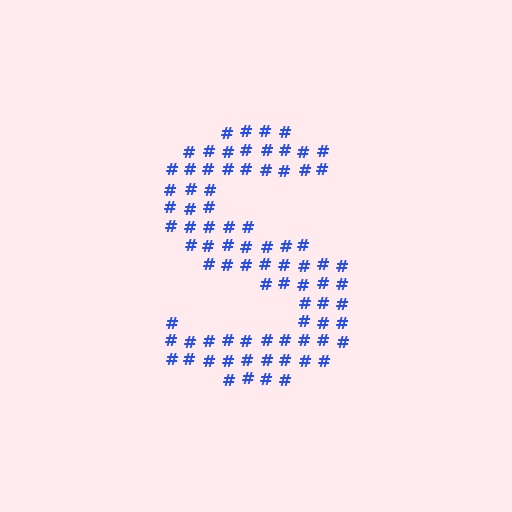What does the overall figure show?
The overall figure shows the letter S.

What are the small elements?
The small elements are hash symbols.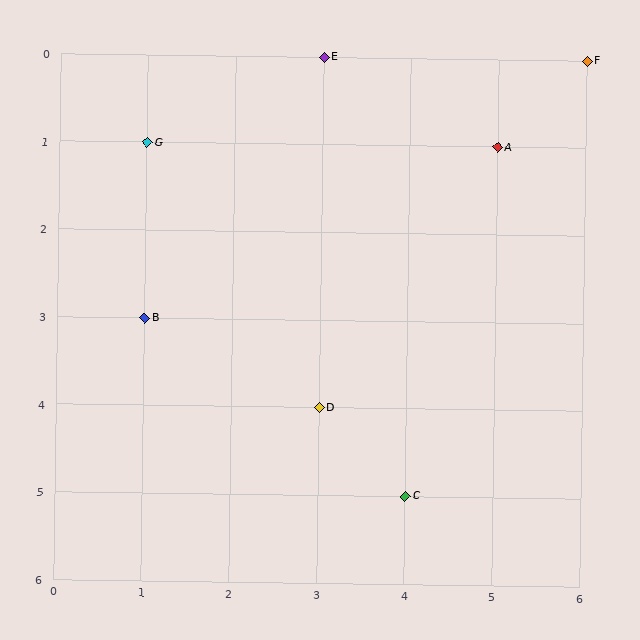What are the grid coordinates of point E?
Point E is at grid coordinates (3, 0).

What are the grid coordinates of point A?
Point A is at grid coordinates (5, 1).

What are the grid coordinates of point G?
Point G is at grid coordinates (1, 1).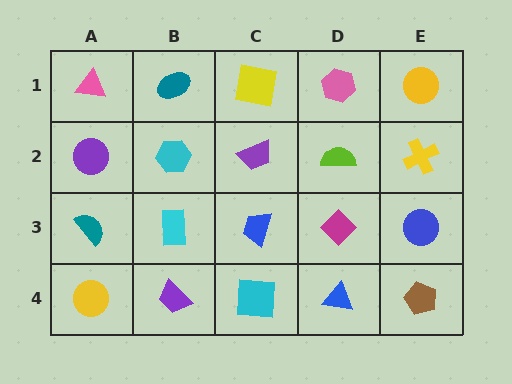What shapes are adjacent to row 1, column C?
A purple trapezoid (row 2, column C), a teal ellipse (row 1, column B), a pink hexagon (row 1, column D).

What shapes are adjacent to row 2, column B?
A teal ellipse (row 1, column B), a cyan rectangle (row 3, column B), a purple circle (row 2, column A), a purple trapezoid (row 2, column C).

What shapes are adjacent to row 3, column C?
A purple trapezoid (row 2, column C), a cyan square (row 4, column C), a cyan rectangle (row 3, column B), a magenta diamond (row 3, column D).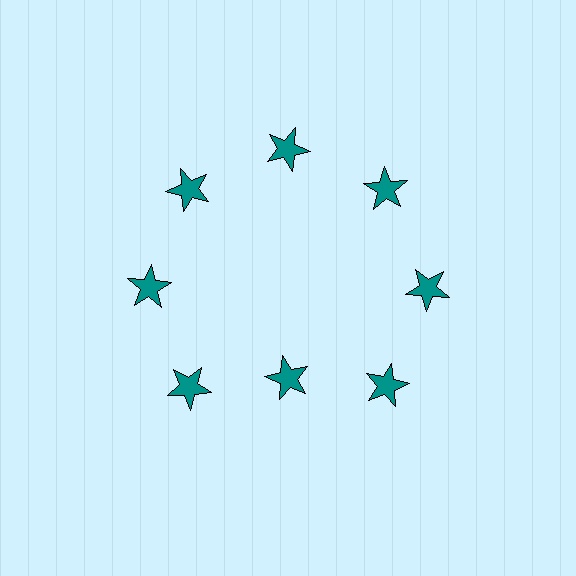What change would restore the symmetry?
The symmetry would be restored by moving it outward, back onto the ring so that all 8 stars sit at equal angles and equal distance from the center.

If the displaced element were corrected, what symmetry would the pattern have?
It would have 8-fold rotational symmetry — the pattern would map onto itself every 45 degrees.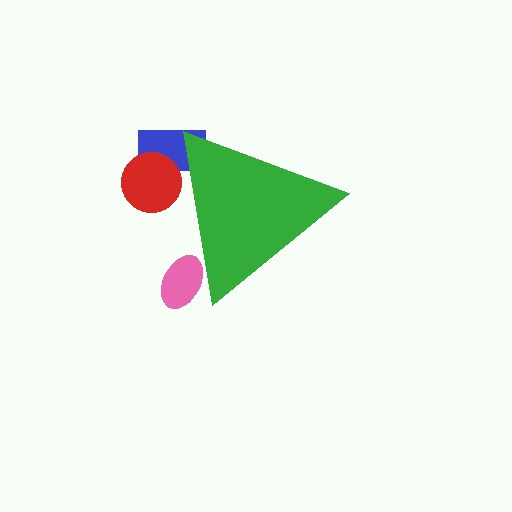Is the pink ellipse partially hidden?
Yes, the pink ellipse is partially hidden behind the green triangle.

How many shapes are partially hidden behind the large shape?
3 shapes are partially hidden.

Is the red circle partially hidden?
Yes, the red circle is partially hidden behind the green triangle.